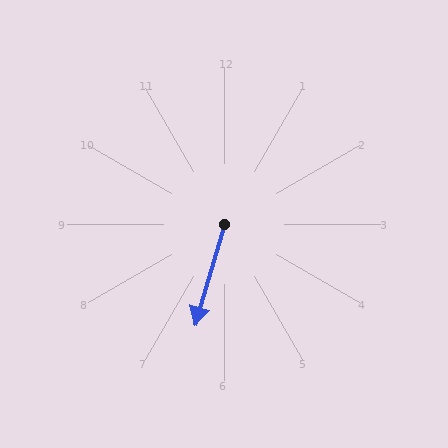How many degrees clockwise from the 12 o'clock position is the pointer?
Approximately 196 degrees.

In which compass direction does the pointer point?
South.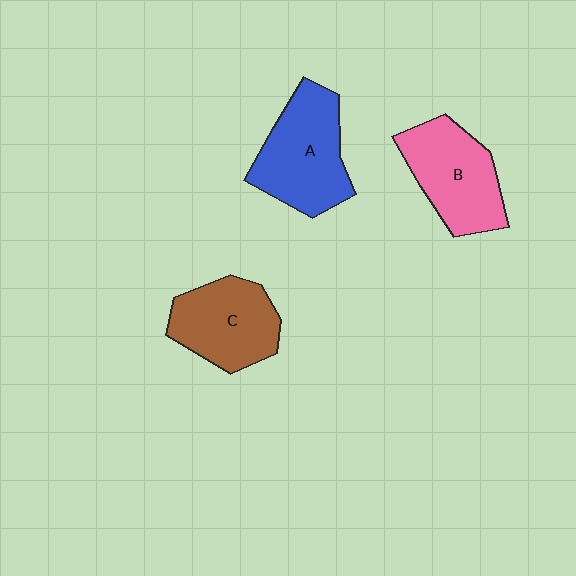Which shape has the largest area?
Shape A (blue).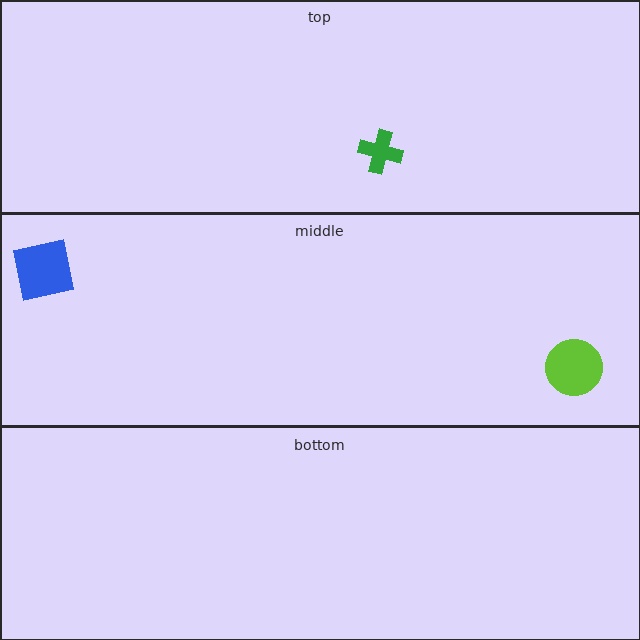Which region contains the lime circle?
The middle region.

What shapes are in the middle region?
The lime circle, the blue square.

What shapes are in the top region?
The green cross.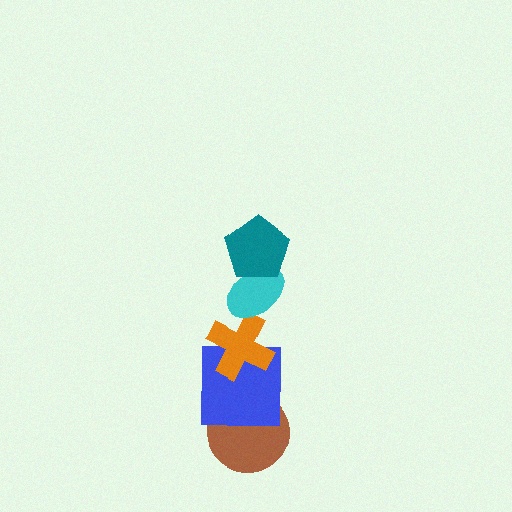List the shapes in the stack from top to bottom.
From top to bottom: the teal pentagon, the cyan ellipse, the orange cross, the blue square, the brown circle.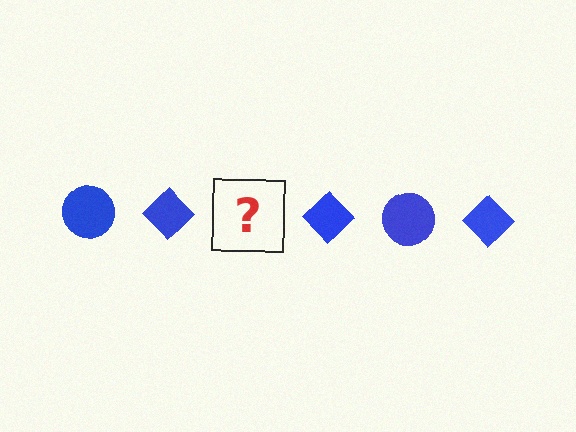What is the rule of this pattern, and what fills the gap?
The rule is that the pattern cycles through circle, diamond shapes in blue. The gap should be filled with a blue circle.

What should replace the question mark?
The question mark should be replaced with a blue circle.